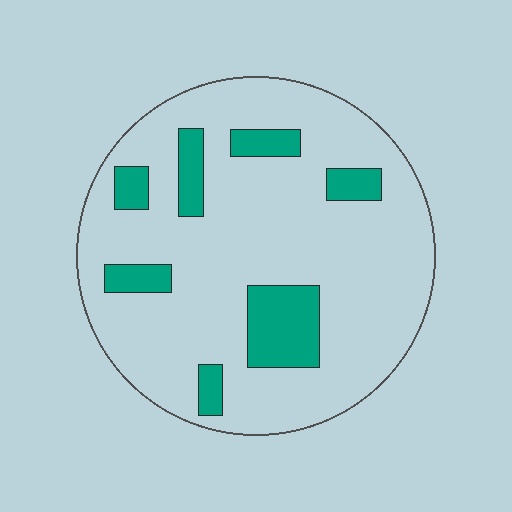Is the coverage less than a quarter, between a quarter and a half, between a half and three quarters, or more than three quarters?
Less than a quarter.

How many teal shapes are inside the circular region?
7.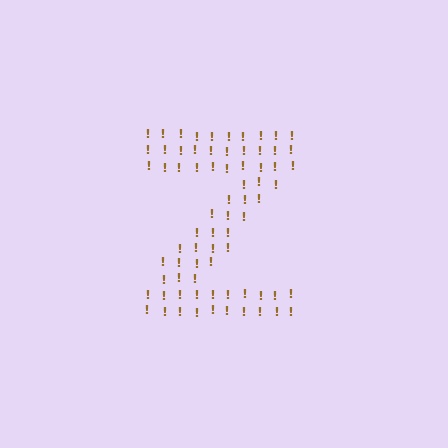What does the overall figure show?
The overall figure shows the letter Z.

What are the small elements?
The small elements are exclamation marks.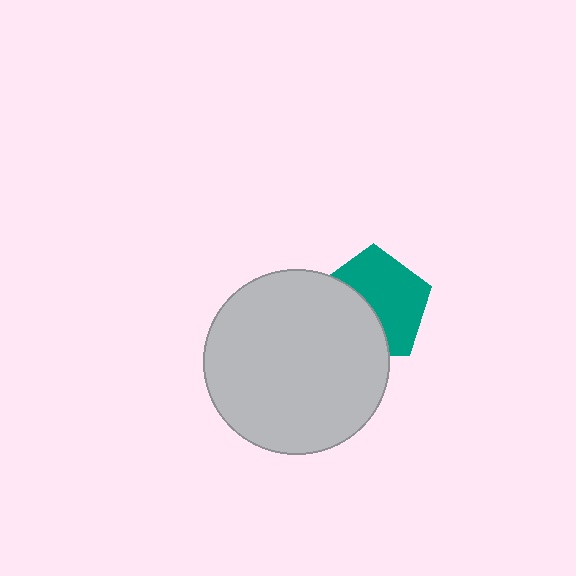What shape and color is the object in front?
The object in front is a light gray circle.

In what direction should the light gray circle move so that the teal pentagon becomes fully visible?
The light gray circle should move toward the lower-left. That is the shortest direction to clear the overlap and leave the teal pentagon fully visible.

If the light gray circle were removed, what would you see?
You would see the complete teal pentagon.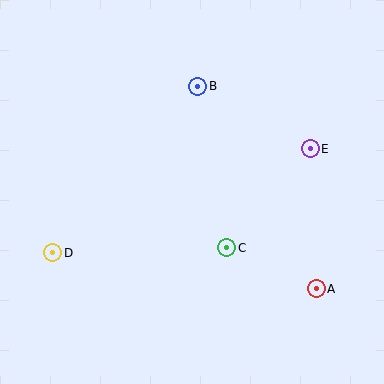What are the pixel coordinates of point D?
Point D is at (53, 253).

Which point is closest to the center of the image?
Point C at (227, 248) is closest to the center.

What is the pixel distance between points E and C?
The distance between E and C is 130 pixels.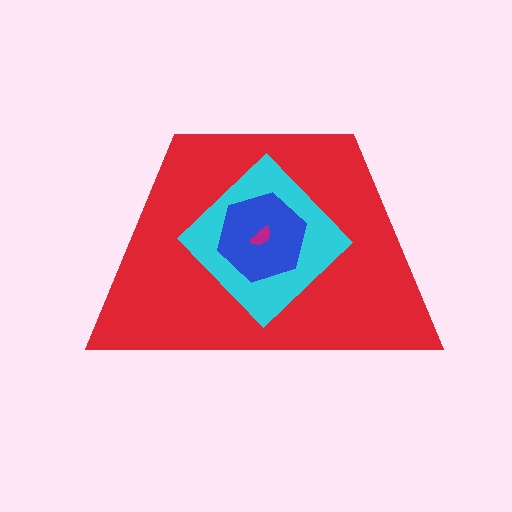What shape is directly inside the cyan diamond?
The blue hexagon.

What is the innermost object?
The magenta semicircle.